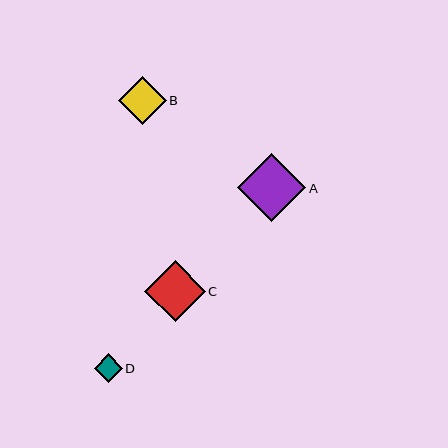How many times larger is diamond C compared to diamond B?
Diamond C is approximately 1.3 times the size of diamond B.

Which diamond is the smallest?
Diamond D is the smallest with a size of approximately 28 pixels.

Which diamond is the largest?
Diamond A is the largest with a size of approximately 68 pixels.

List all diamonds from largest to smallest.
From largest to smallest: A, C, B, D.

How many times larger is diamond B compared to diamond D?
Diamond B is approximately 1.7 times the size of diamond D.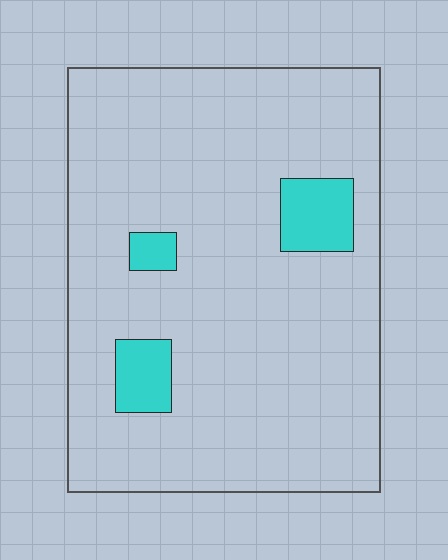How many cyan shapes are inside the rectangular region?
3.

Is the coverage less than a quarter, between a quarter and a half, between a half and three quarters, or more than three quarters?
Less than a quarter.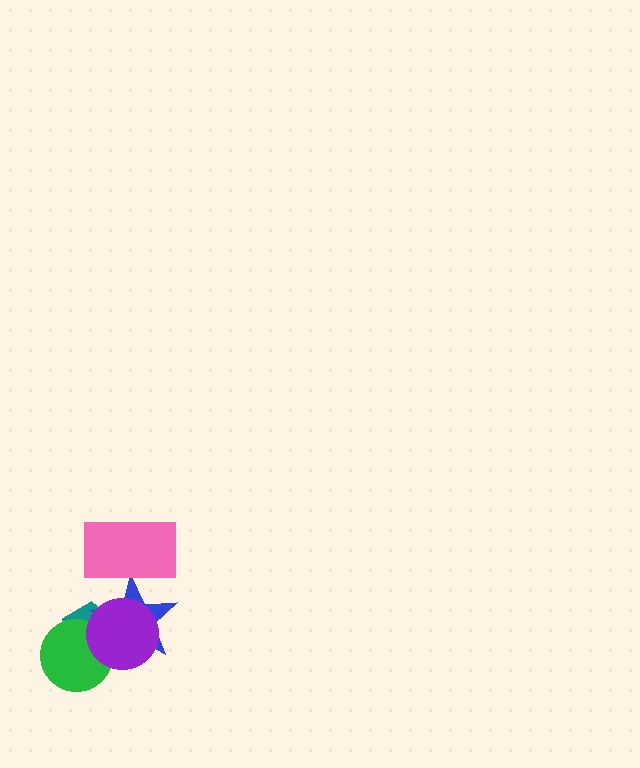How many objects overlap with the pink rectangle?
1 object overlaps with the pink rectangle.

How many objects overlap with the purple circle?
3 objects overlap with the purple circle.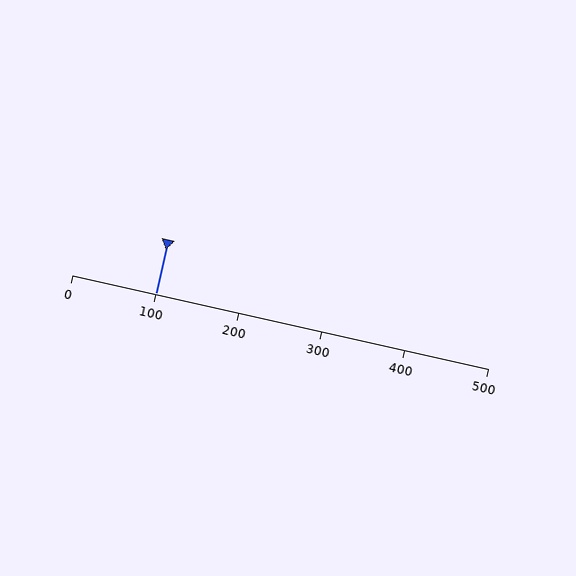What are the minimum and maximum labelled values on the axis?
The axis runs from 0 to 500.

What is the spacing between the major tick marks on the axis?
The major ticks are spaced 100 apart.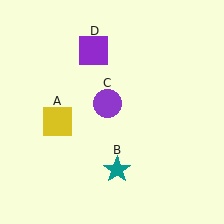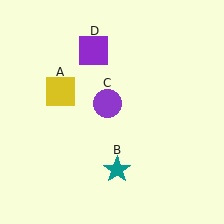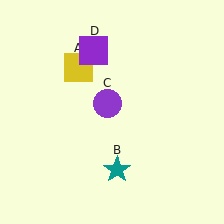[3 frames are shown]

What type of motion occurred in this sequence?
The yellow square (object A) rotated clockwise around the center of the scene.